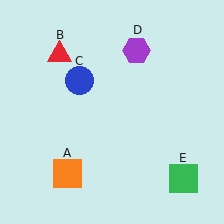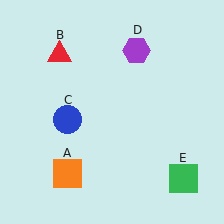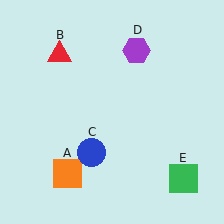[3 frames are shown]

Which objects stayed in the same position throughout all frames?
Orange square (object A) and red triangle (object B) and purple hexagon (object D) and green square (object E) remained stationary.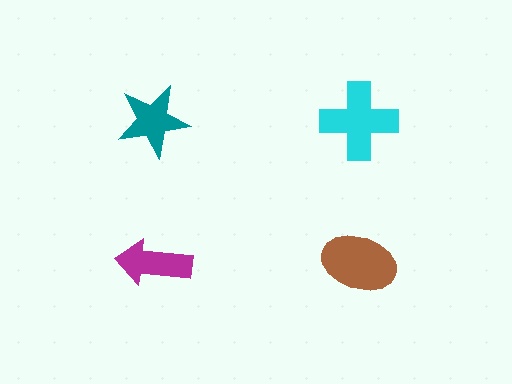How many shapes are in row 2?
2 shapes.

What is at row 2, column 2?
A brown ellipse.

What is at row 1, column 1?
A teal star.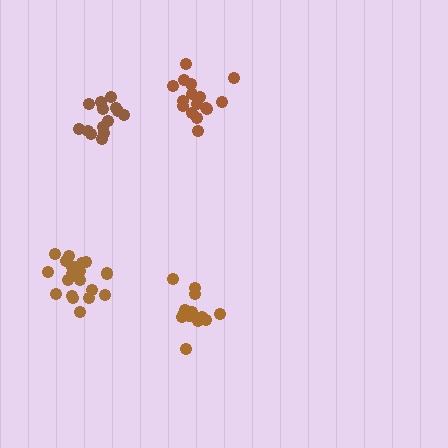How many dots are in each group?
Group 1: 20 dots, Group 2: 15 dots, Group 3: 14 dots, Group 4: 16 dots (65 total).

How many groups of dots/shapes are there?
There are 4 groups.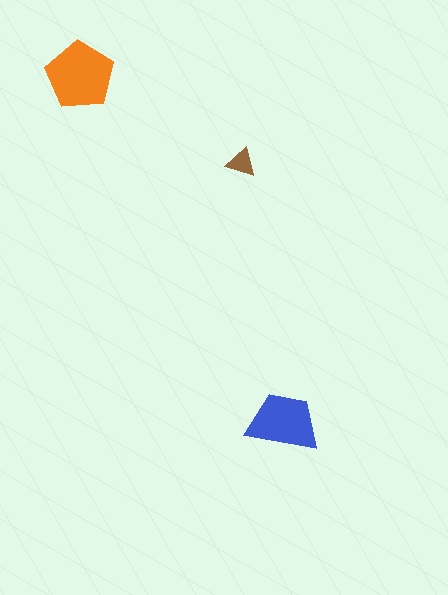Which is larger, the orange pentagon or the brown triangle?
The orange pentagon.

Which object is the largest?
The orange pentagon.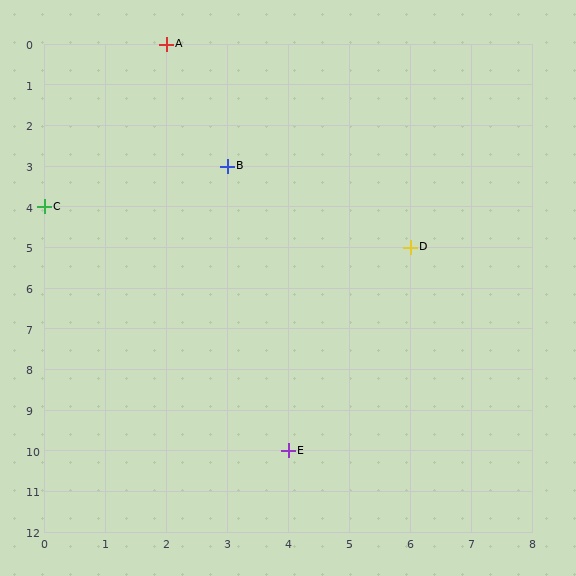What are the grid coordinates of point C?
Point C is at grid coordinates (0, 4).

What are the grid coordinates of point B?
Point B is at grid coordinates (3, 3).